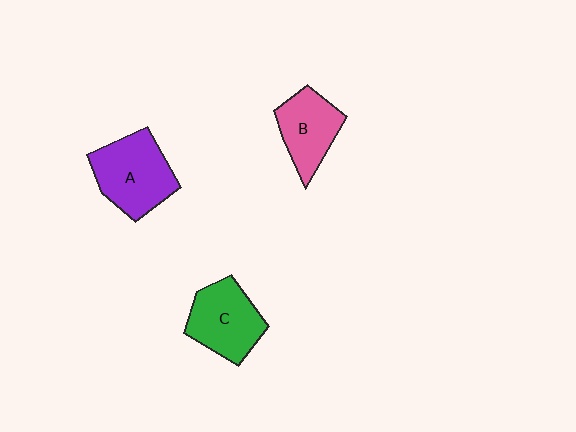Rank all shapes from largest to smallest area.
From largest to smallest: A (purple), C (green), B (pink).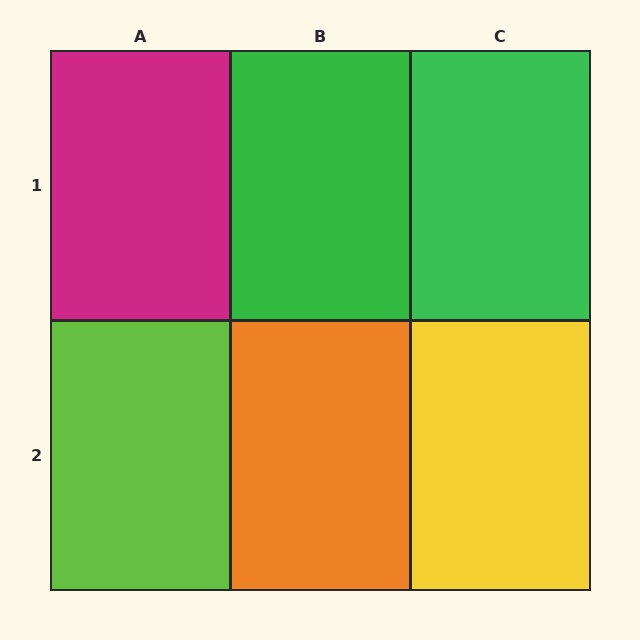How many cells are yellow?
1 cell is yellow.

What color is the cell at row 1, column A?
Magenta.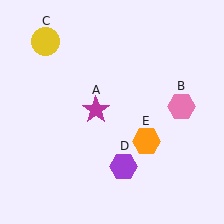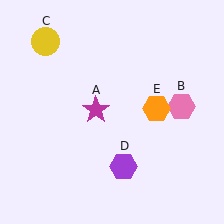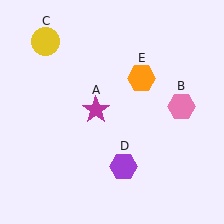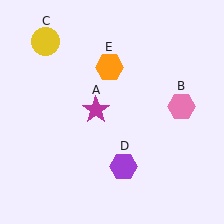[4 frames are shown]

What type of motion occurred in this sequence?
The orange hexagon (object E) rotated counterclockwise around the center of the scene.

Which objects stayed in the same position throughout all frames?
Magenta star (object A) and pink hexagon (object B) and yellow circle (object C) and purple hexagon (object D) remained stationary.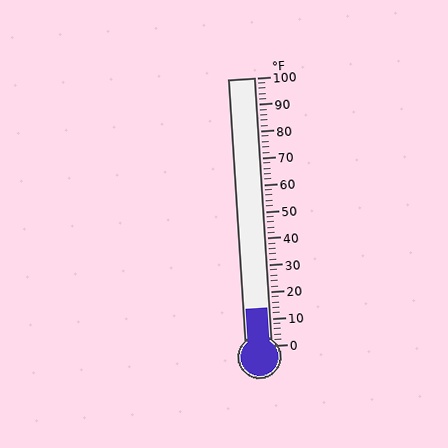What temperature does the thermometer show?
The thermometer shows approximately 14°F.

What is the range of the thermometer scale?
The thermometer scale ranges from 0°F to 100°F.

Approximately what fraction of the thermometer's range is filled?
The thermometer is filled to approximately 15% of its range.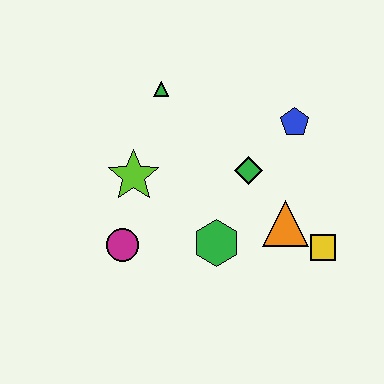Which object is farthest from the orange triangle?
The green triangle is farthest from the orange triangle.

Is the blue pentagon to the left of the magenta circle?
No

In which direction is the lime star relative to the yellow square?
The lime star is to the left of the yellow square.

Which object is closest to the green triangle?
The lime star is closest to the green triangle.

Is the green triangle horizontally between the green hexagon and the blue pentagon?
No